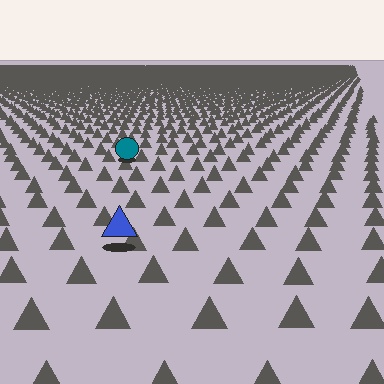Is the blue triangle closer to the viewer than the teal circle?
Yes. The blue triangle is closer — you can tell from the texture gradient: the ground texture is coarser near it.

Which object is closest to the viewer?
The blue triangle is closest. The texture marks near it are larger and more spread out.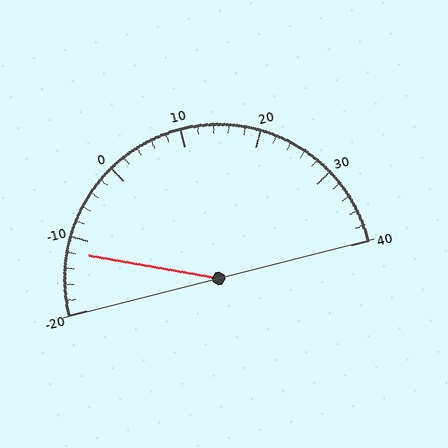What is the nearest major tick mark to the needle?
The nearest major tick mark is -10.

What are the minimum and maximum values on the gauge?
The gauge ranges from -20 to 40.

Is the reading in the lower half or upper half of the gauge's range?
The reading is in the lower half of the range (-20 to 40).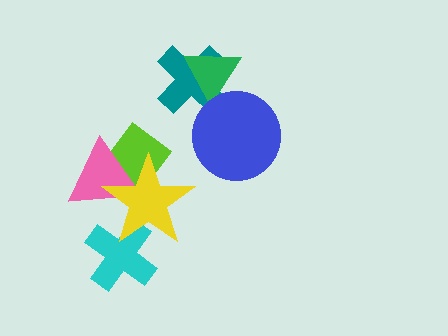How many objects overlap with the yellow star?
3 objects overlap with the yellow star.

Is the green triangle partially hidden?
Yes, it is partially covered by another shape.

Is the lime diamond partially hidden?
Yes, it is partially covered by another shape.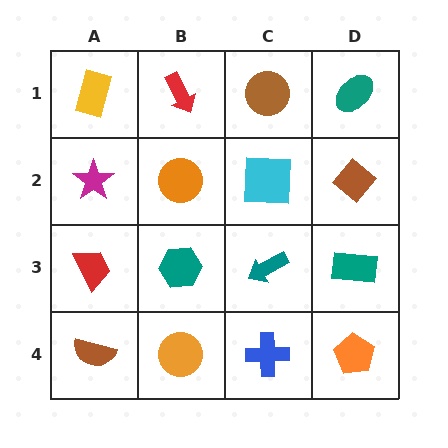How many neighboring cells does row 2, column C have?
4.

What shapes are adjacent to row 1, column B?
An orange circle (row 2, column B), a yellow rectangle (row 1, column A), a brown circle (row 1, column C).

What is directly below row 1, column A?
A magenta star.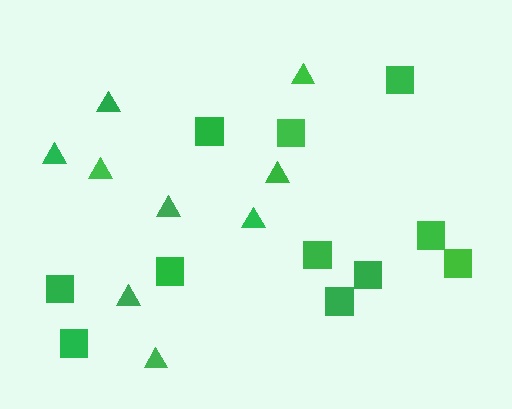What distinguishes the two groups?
There are 2 groups: one group of triangles (9) and one group of squares (11).